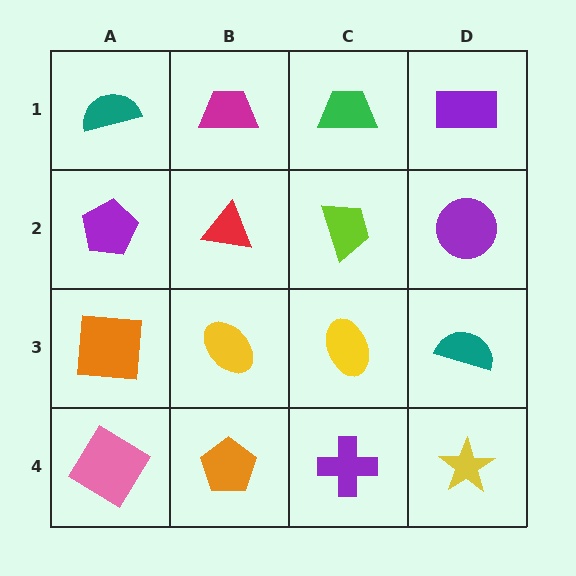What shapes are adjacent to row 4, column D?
A teal semicircle (row 3, column D), a purple cross (row 4, column C).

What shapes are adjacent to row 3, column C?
A lime trapezoid (row 2, column C), a purple cross (row 4, column C), a yellow ellipse (row 3, column B), a teal semicircle (row 3, column D).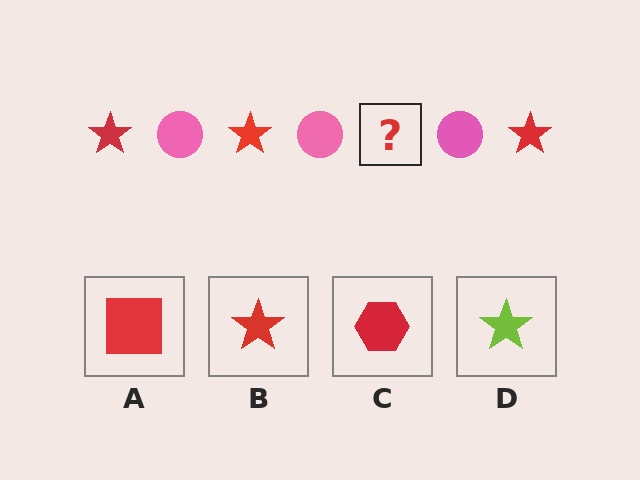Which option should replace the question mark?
Option B.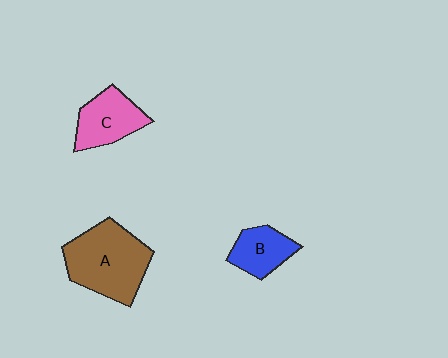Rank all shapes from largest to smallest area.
From largest to smallest: A (brown), C (pink), B (blue).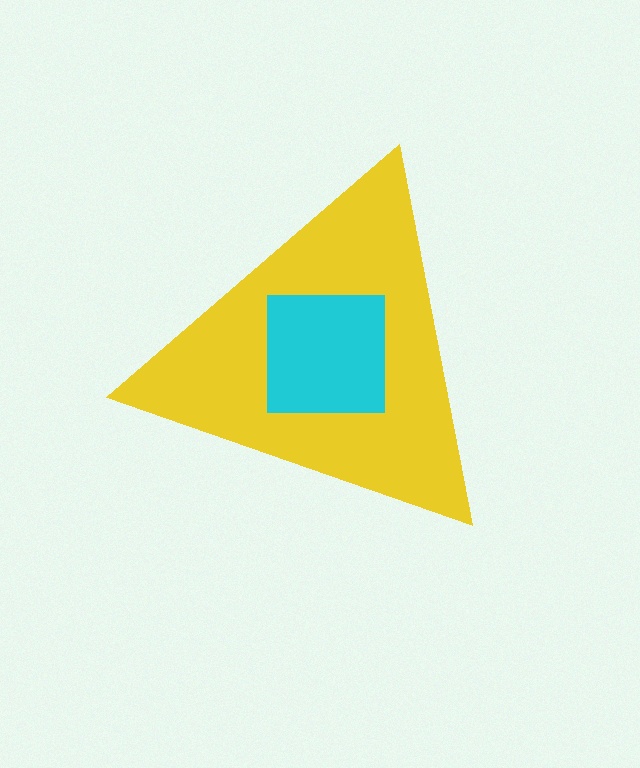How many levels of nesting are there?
2.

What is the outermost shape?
The yellow triangle.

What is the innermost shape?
The cyan square.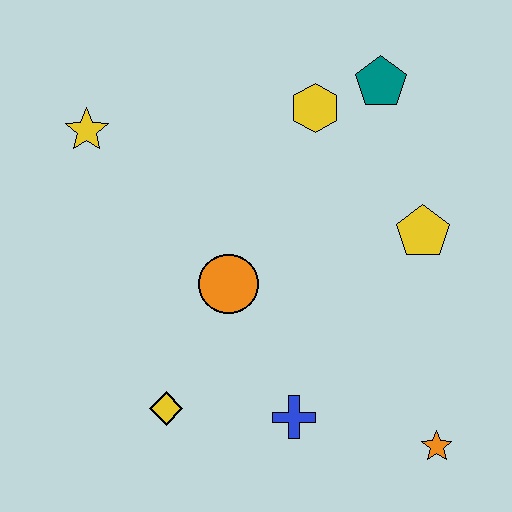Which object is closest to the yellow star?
The orange circle is closest to the yellow star.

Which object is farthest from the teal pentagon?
The yellow diamond is farthest from the teal pentagon.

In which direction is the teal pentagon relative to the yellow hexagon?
The teal pentagon is to the right of the yellow hexagon.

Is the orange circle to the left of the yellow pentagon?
Yes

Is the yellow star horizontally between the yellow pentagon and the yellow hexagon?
No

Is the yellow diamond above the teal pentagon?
No